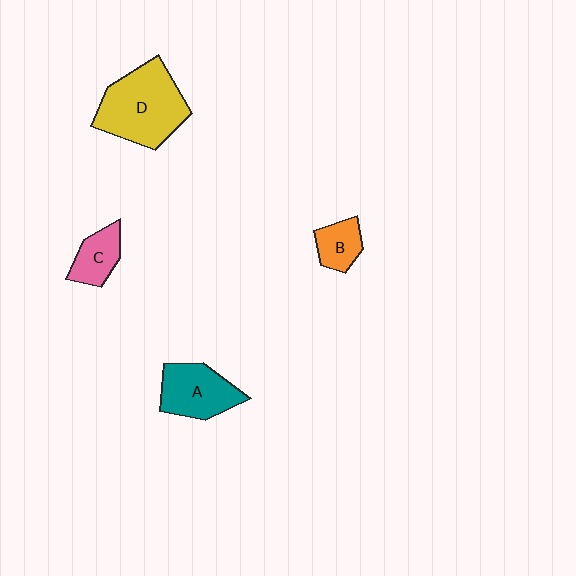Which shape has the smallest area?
Shape B (orange).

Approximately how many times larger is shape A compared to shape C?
Approximately 1.6 times.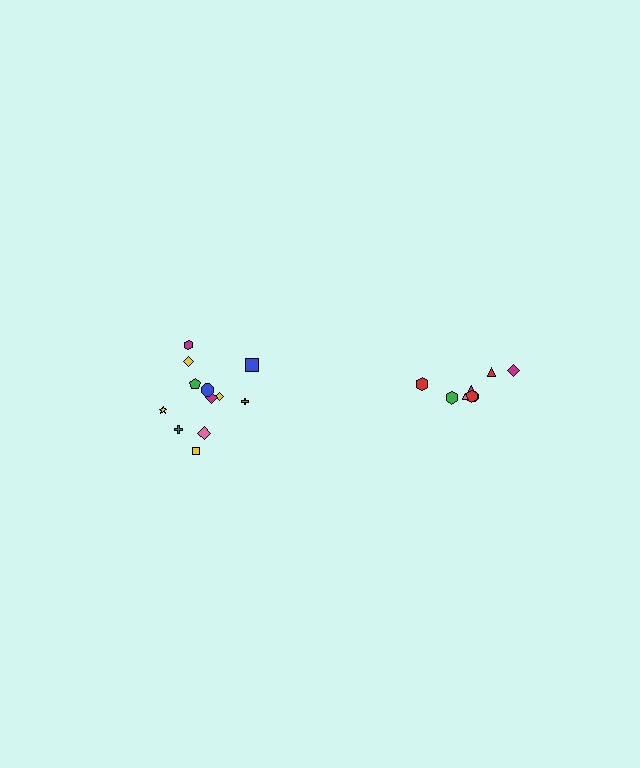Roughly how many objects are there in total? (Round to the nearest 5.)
Roughly 20 objects in total.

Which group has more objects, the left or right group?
The left group.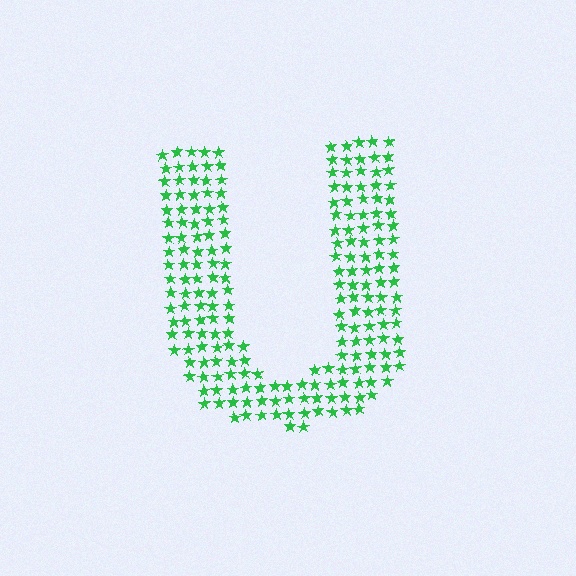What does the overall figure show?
The overall figure shows the letter U.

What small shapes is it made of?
It is made of small stars.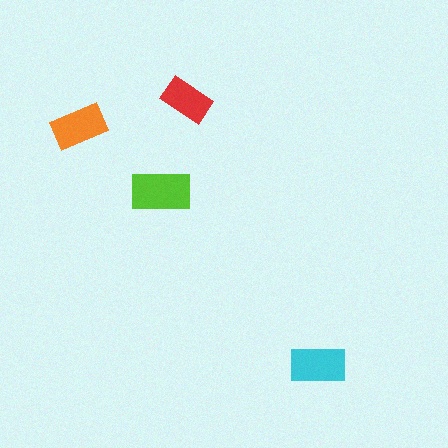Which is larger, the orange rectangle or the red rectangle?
The orange one.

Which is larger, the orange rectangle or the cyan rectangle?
The cyan one.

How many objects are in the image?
There are 4 objects in the image.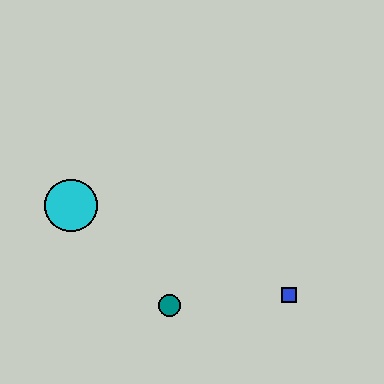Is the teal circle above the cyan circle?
No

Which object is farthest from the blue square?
The cyan circle is farthest from the blue square.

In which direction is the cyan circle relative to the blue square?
The cyan circle is to the left of the blue square.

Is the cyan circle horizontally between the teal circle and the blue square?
No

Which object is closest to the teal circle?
The blue square is closest to the teal circle.